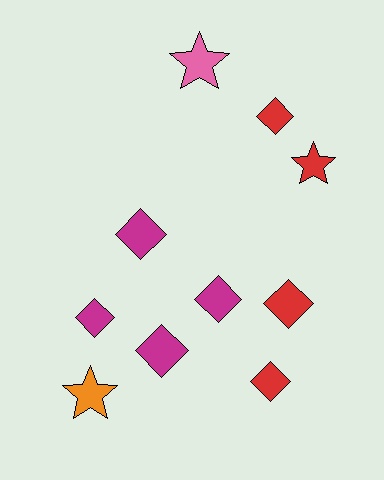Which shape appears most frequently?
Diamond, with 7 objects.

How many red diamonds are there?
There are 3 red diamonds.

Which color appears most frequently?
Red, with 4 objects.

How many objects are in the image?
There are 10 objects.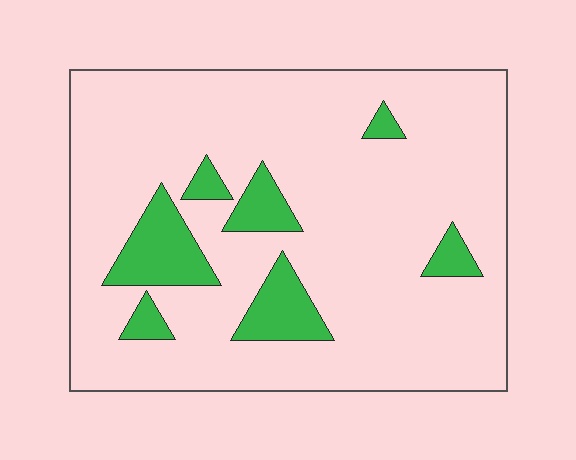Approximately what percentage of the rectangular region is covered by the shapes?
Approximately 15%.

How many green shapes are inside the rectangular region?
7.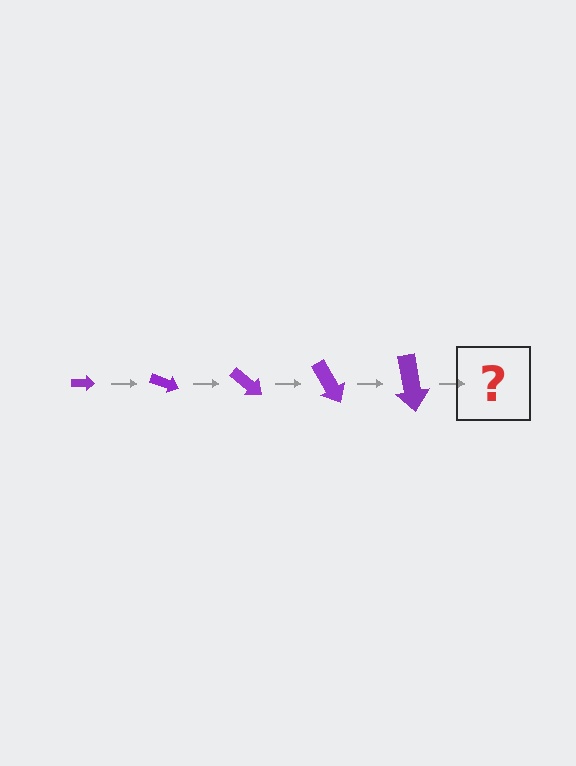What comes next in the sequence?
The next element should be an arrow, larger than the previous one and rotated 100 degrees from the start.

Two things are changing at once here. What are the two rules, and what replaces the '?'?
The two rules are that the arrow grows larger each step and it rotates 20 degrees each step. The '?' should be an arrow, larger than the previous one and rotated 100 degrees from the start.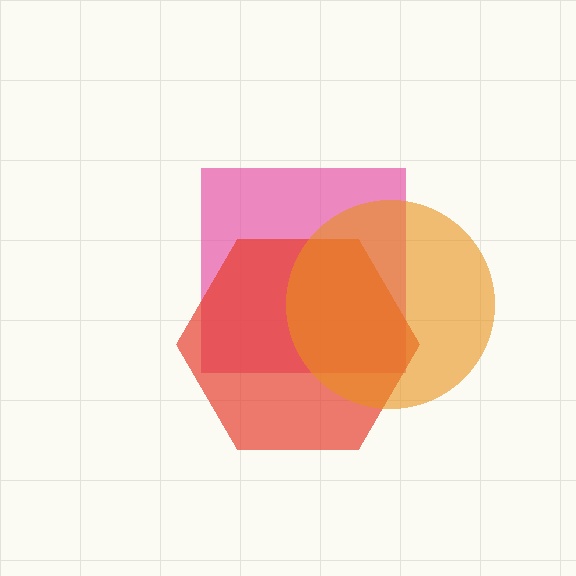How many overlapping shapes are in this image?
There are 3 overlapping shapes in the image.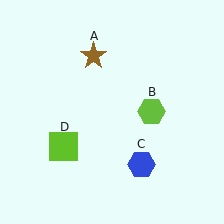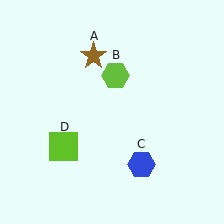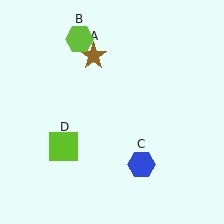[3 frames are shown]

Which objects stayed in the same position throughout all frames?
Brown star (object A) and blue hexagon (object C) and lime square (object D) remained stationary.